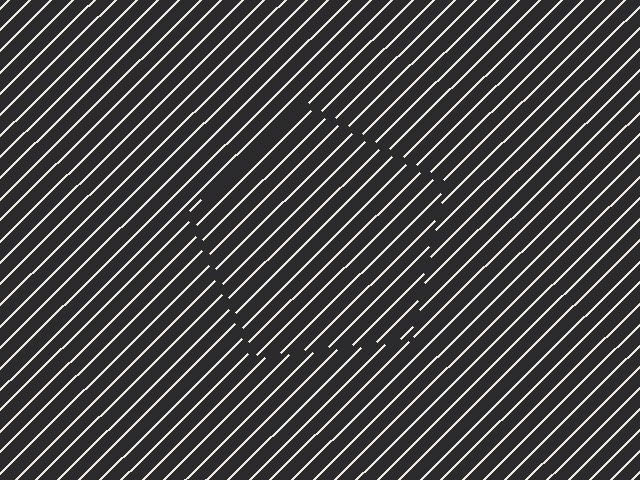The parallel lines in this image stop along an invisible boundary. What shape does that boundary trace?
An illusory pentagon. The interior of the shape contains the same grating, shifted by half a period — the contour is defined by the phase discontinuity where line-ends from the inner and outer gratings abut.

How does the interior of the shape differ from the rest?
The interior of the shape contains the same grating, shifted by half a period — the contour is defined by the phase discontinuity where line-ends from the inner and outer gratings abut.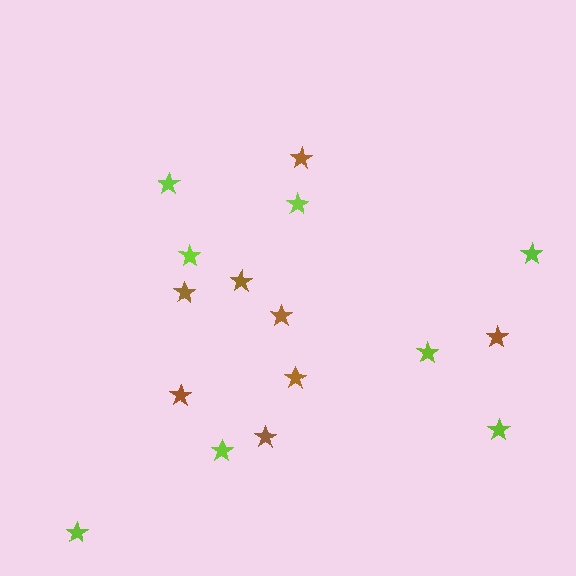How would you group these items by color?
There are 2 groups: one group of lime stars (8) and one group of brown stars (8).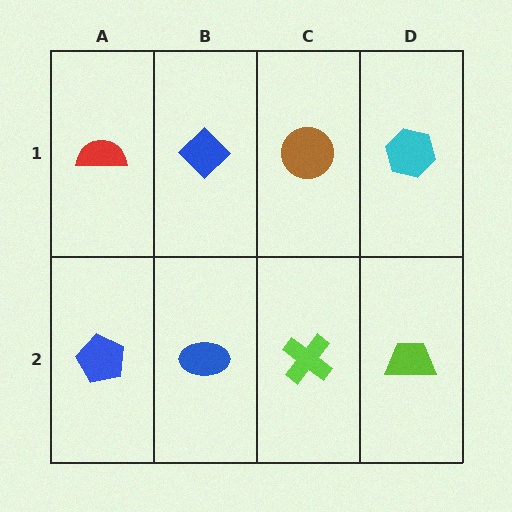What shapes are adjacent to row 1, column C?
A lime cross (row 2, column C), a blue diamond (row 1, column B), a cyan hexagon (row 1, column D).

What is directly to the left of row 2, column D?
A lime cross.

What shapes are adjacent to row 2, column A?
A red semicircle (row 1, column A), a blue ellipse (row 2, column B).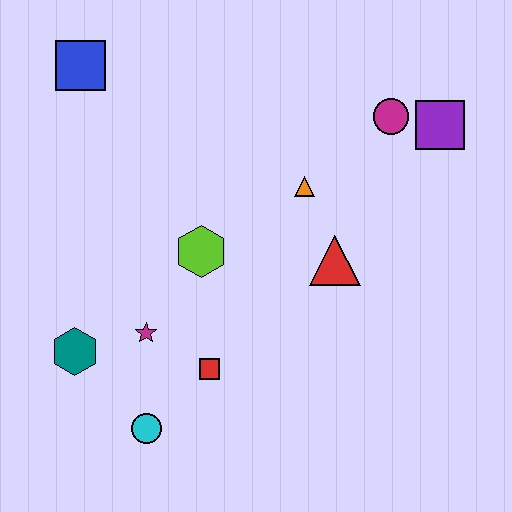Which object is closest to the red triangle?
The orange triangle is closest to the red triangle.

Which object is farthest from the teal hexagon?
The purple square is farthest from the teal hexagon.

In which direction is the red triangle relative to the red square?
The red triangle is to the right of the red square.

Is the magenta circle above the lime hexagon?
Yes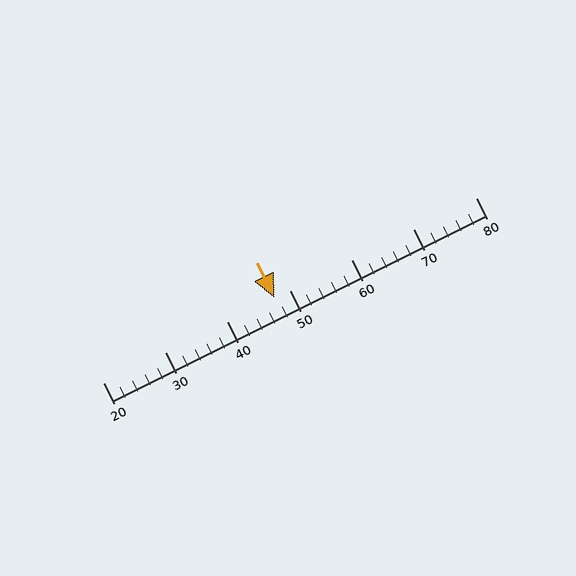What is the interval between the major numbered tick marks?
The major tick marks are spaced 10 units apart.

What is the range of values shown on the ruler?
The ruler shows values from 20 to 80.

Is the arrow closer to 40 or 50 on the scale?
The arrow is closer to 50.